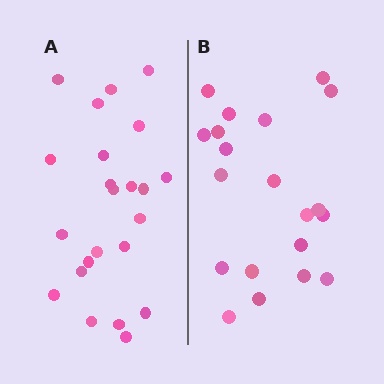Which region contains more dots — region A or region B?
Region A (the left region) has more dots.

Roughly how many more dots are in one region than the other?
Region A has just a few more — roughly 2 or 3 more dots than region B.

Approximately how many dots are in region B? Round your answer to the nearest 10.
About 20 dots.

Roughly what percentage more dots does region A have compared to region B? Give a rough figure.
About 15% more.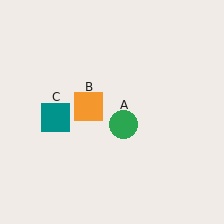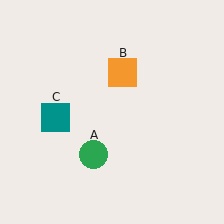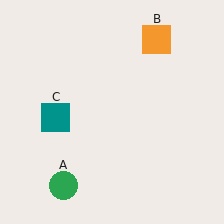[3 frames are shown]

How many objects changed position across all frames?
2 objects changed position: green circle (object A), orange square (object B).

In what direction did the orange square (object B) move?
The orange square (object B) moved up and to the right.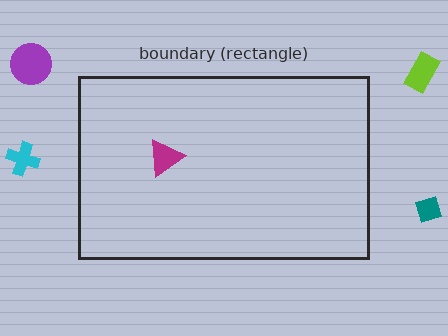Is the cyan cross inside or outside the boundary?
Outside.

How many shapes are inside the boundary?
1 inside, 4 outside.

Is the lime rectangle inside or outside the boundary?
Outside.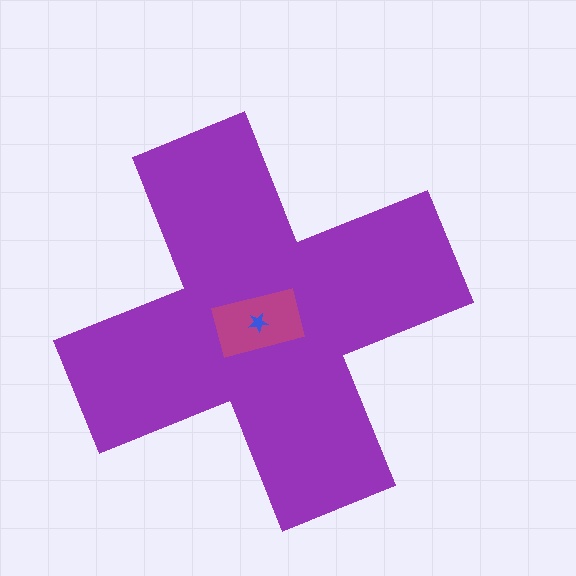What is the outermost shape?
The purple cross.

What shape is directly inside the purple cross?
The magenta rectangle.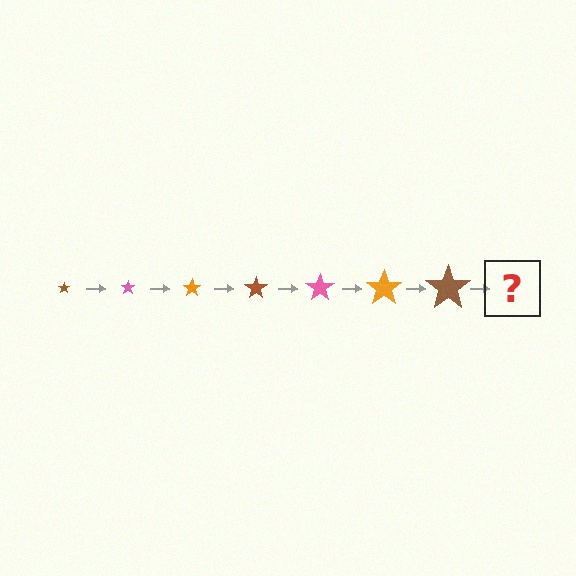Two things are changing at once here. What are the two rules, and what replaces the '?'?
The two rules are that the star grows larger each step and the color cycles through brown, pink, and orange. The '?' should be a pink star, larger than the previous one.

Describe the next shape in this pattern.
It should be a pink star, larger than the previous one.